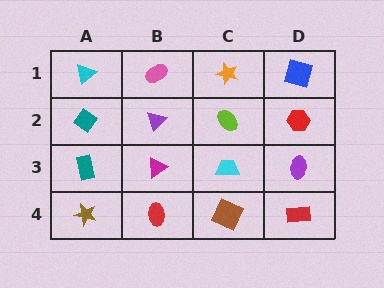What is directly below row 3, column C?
A brown square.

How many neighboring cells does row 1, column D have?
2.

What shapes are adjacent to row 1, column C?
A lime ellipse (row 2, column C), a pink ellipse (row 1, column B), a blue square (row 1, column D).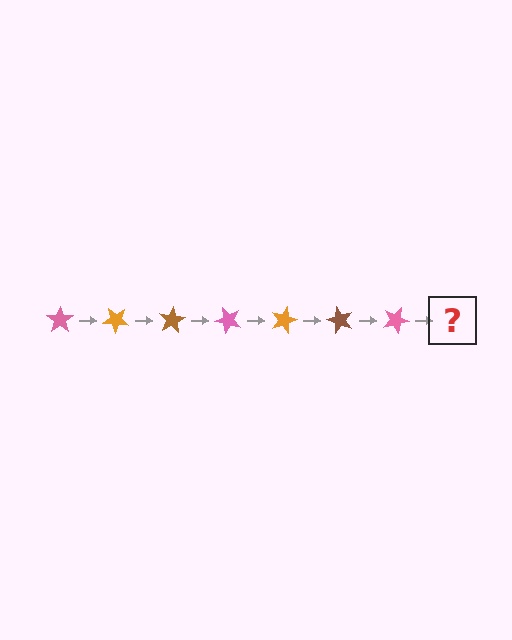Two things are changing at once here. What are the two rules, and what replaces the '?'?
The two rules are that it rotates 40 degrees each step and the color cycles through pink, orange, and brown. The '?' should be an orange star, rotated 280 degrees from the start.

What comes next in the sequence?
The next element should be an orange star, rotated 280 degrees from the start.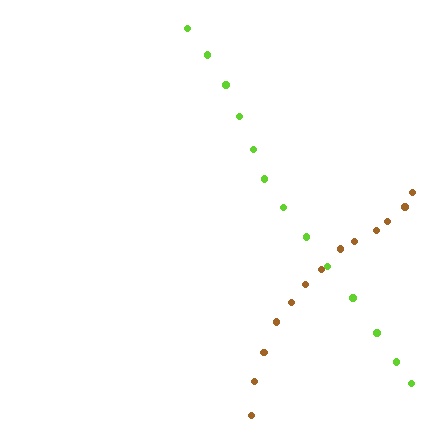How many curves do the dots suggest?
There are 2 distinct paths.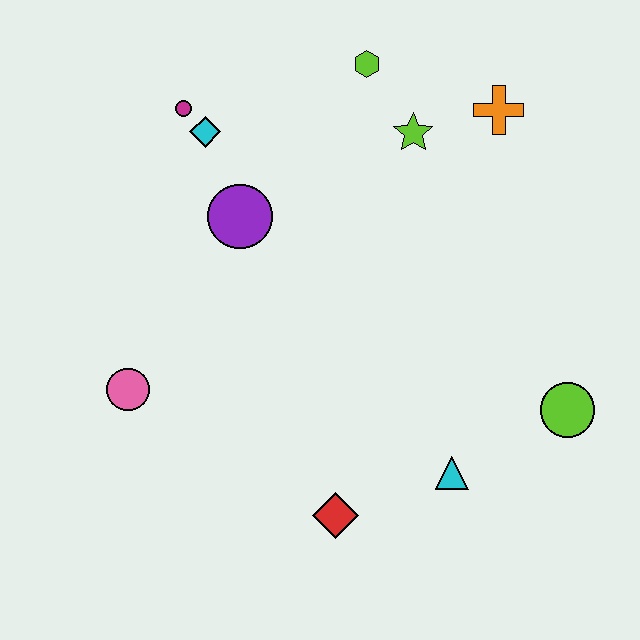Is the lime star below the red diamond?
No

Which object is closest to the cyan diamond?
The magenta circle is closest to the cyan diamond.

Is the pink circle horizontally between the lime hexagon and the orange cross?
No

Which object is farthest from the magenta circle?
The lime circle is farthest from the magenta circle.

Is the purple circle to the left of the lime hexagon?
Yes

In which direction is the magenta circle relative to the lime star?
The magenta circle is to the left of the lime star.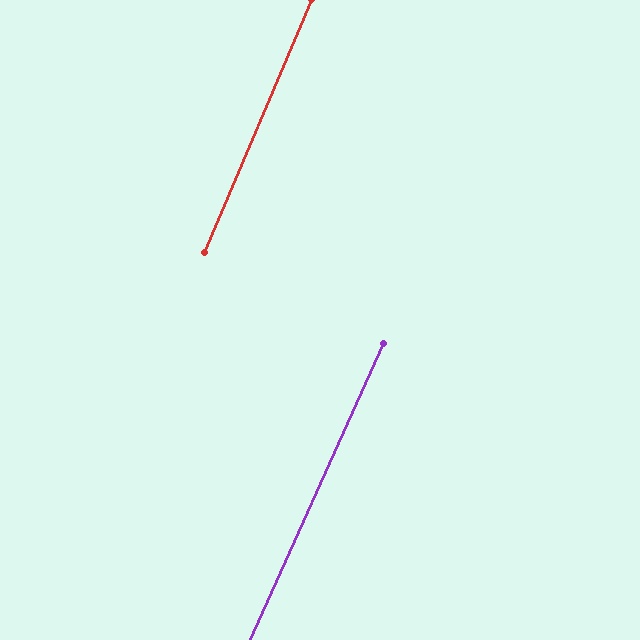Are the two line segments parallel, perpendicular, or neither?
Parallel — their directions differ by only 1.2°.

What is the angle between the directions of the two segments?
Approximately 1 degree.